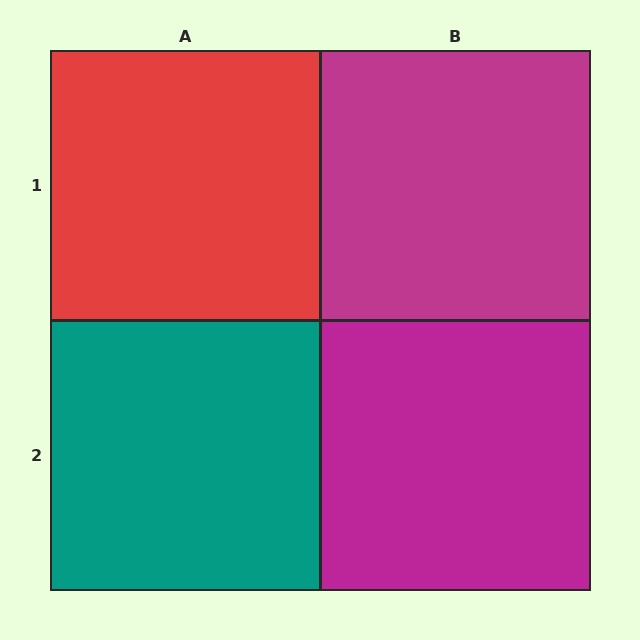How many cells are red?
1 cell is red.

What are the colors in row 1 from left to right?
Red, magenta.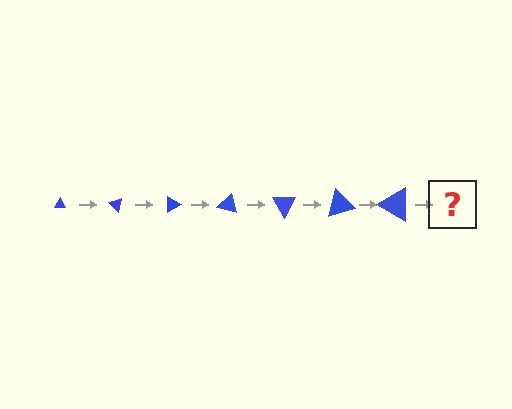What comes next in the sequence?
The next element should be a triangle, larger than the previous one and rotated 315 degrees from the start.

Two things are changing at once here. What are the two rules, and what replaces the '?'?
The two rules are that the triangle grows larger each step and it rotates 45 degrees each step. The '?' should be a triangle, larger than the previous one and rotated 315 degrees from the start.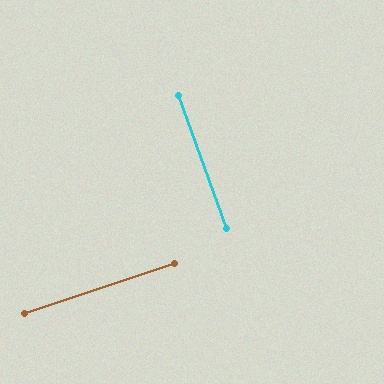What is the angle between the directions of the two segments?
Approximately 89 degrees.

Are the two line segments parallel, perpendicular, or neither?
Perpendicular — they meet at approximately 89°.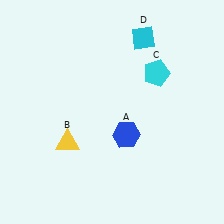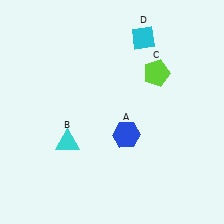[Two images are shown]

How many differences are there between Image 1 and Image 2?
There are 2 differences between the two images.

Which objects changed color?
B changed from yellow to cyan. C changed from cyan to lime.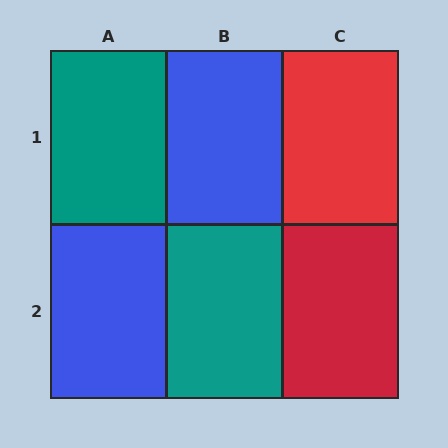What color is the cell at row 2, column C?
Red.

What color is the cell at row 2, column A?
Blue.